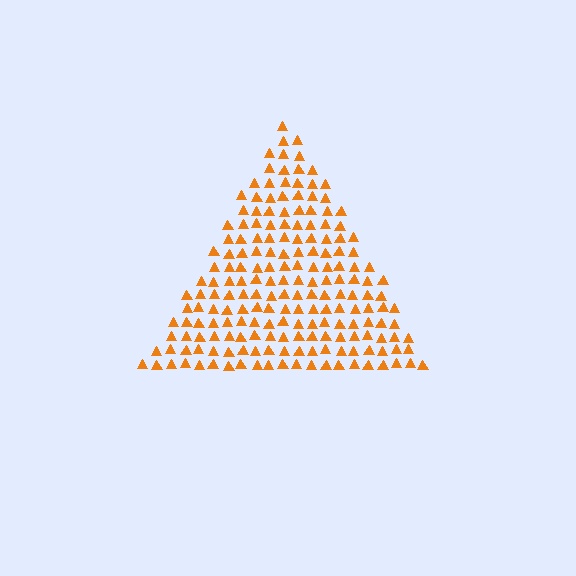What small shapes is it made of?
It is made of small triangles.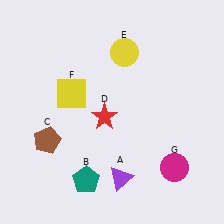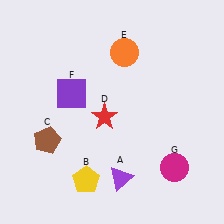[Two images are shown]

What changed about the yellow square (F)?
In Image 1, F is yellow. In Image 2, it changed to purple.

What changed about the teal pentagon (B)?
In Image 1, B is teal. In Image 2, it changed to yellow.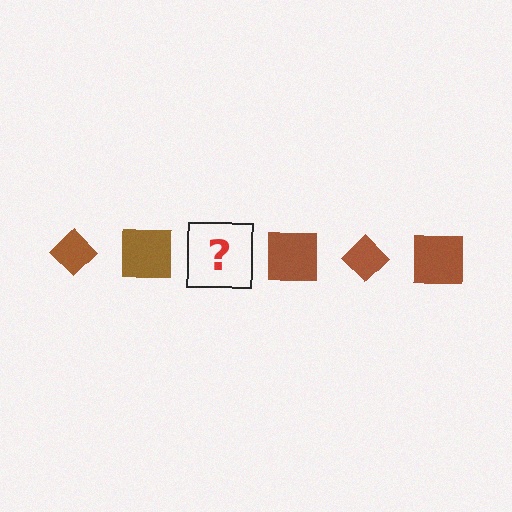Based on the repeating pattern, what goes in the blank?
The blank should be a brown diamond.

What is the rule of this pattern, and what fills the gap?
The rule is that the pattern cycles through diamond, square shapes in brown. The gap should be filled with a brown diamond.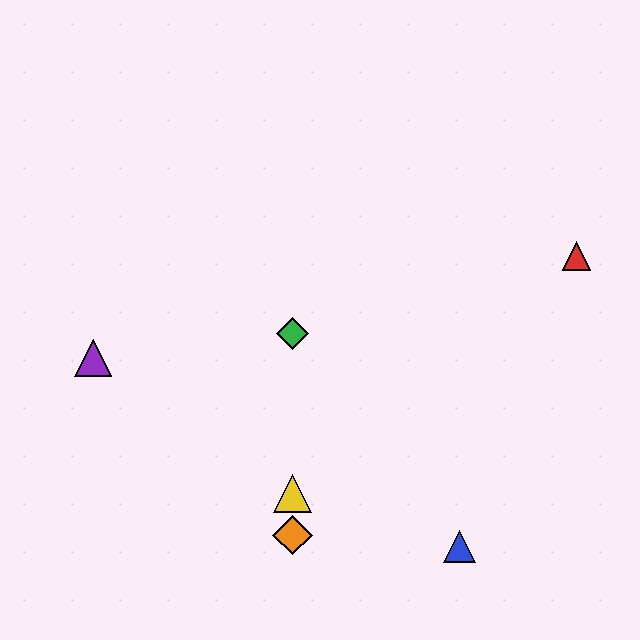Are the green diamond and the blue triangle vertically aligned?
No, the green diamond is at x≈293 and the blue triangle is at x≈460.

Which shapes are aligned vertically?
The green diamond, the yellow triangle, the orange diamond are aligned vertically.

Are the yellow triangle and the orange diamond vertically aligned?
Yes, both are at x≈293.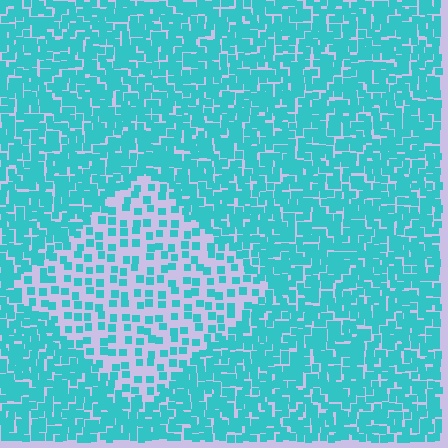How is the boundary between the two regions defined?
The boundary is defined by a change in element density (approximately 2.5x ratio). All elements are the same color, size, and shape.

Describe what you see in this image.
The image contains small cyan elements arranged at two different densities. A diamond-shaped region is visible where the elements are less densely packed than the surrounding area.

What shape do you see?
I see a diamond.